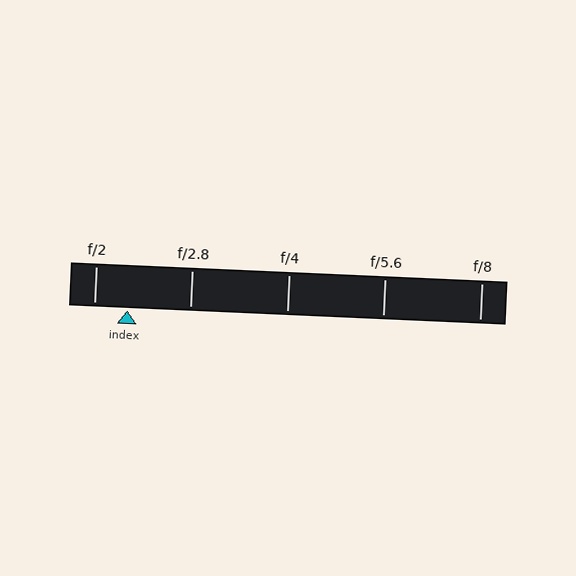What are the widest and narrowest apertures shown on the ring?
The widest aperture shown is f/2 and the narrowest is f/8.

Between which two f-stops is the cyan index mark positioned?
The index mark is between f/2 and f/2.8.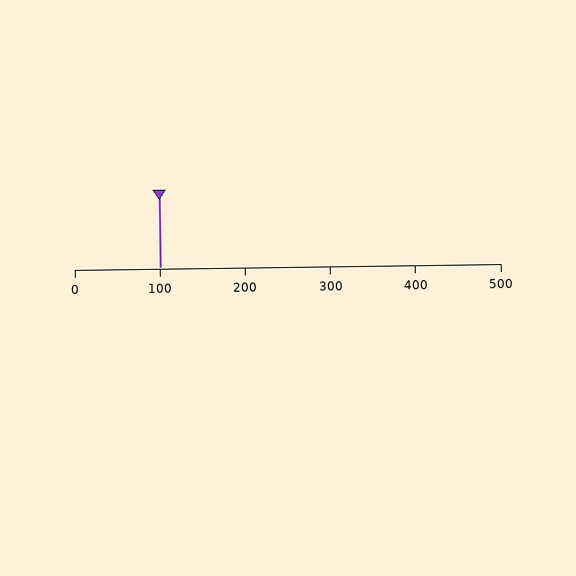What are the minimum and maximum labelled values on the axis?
The axis runs from 0 to 500.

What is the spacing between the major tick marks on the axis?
The major ticks are spaced 100 apart.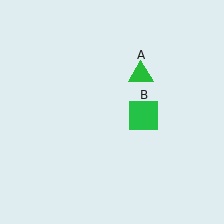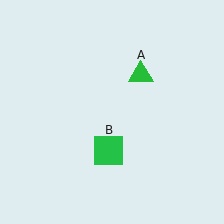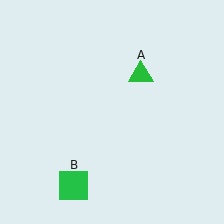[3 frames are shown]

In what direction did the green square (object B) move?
The green square (object B) moved down and to the left.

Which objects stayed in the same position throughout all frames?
Green triangle (object A) remained stationary.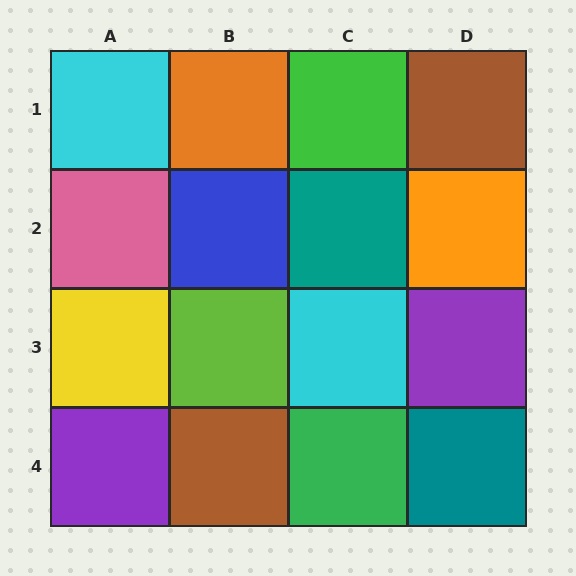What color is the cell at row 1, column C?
Green.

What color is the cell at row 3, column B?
Lime.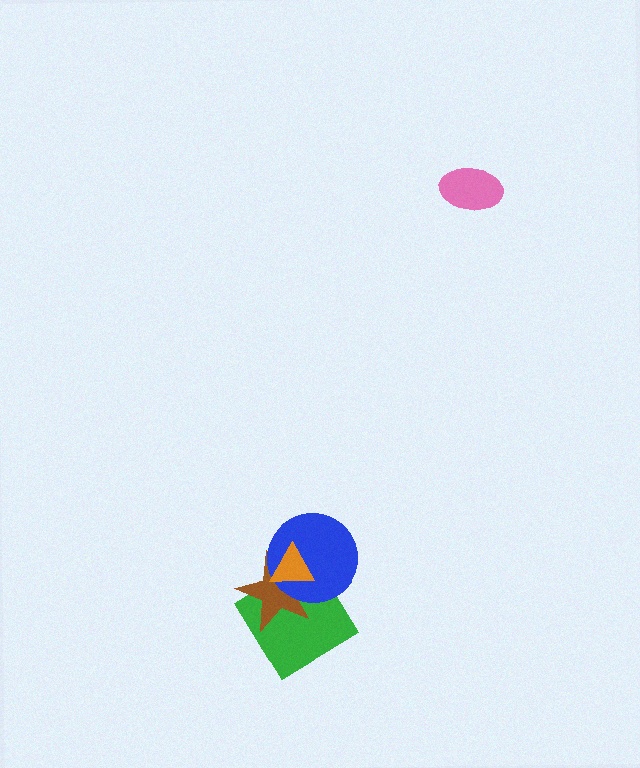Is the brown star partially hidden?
Yes, it is partially covered by another shape.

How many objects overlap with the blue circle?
3 objects overlap with the blue circle.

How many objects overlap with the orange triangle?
3 objects overlap with the orange triangle.